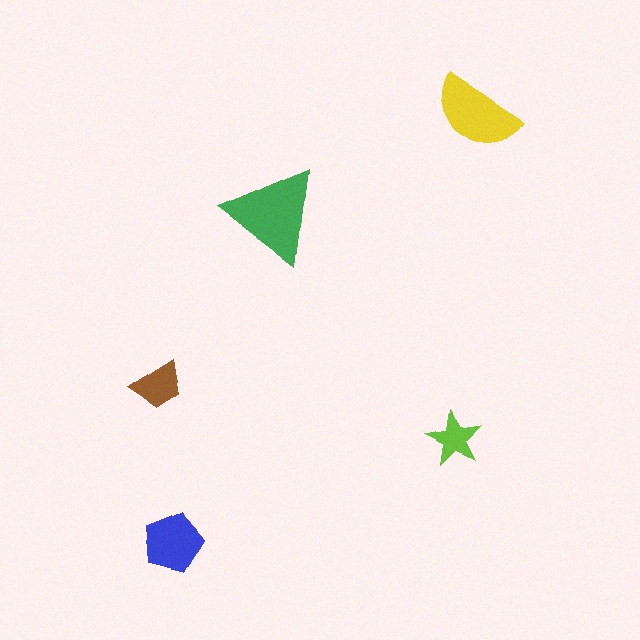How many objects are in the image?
There are 5 objects in the image.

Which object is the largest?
The green triangle.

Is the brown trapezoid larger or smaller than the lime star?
Larger.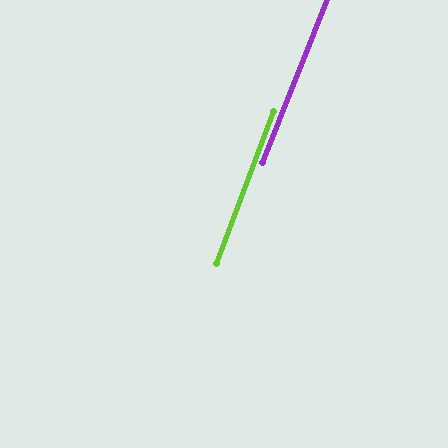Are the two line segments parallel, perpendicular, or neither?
Parallel — their directions differ by only 1.0°.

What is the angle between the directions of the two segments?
Approximately 1 degree.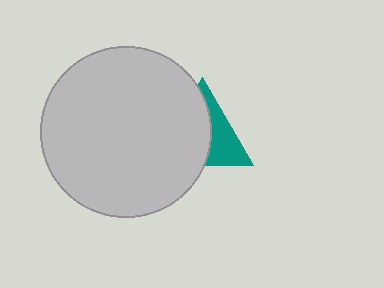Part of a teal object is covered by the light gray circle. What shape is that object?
It is a triangle.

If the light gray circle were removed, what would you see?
You would see the complete teal triangle.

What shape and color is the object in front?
The object in front is a light gray circle.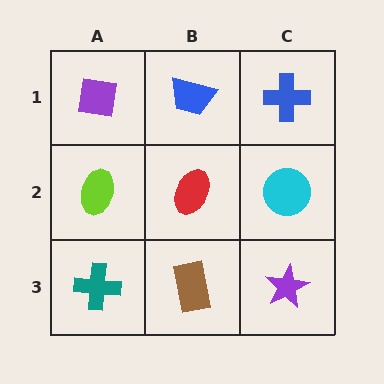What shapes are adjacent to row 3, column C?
A cyan circle (row 2, column C), a brown rectangle (row 3, column B).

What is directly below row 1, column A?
A lime ellipse.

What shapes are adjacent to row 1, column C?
A cyan circle (row 2, column C), a blue trapezoid (row 1, column B).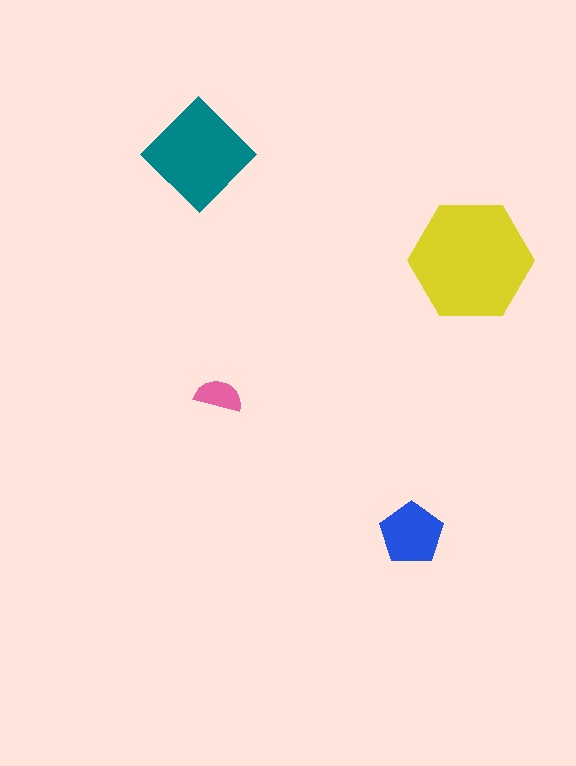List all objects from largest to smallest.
The yellow hexagon, the teal diamond, the blue pentagon, the pink semicircle.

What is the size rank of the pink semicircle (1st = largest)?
4th.